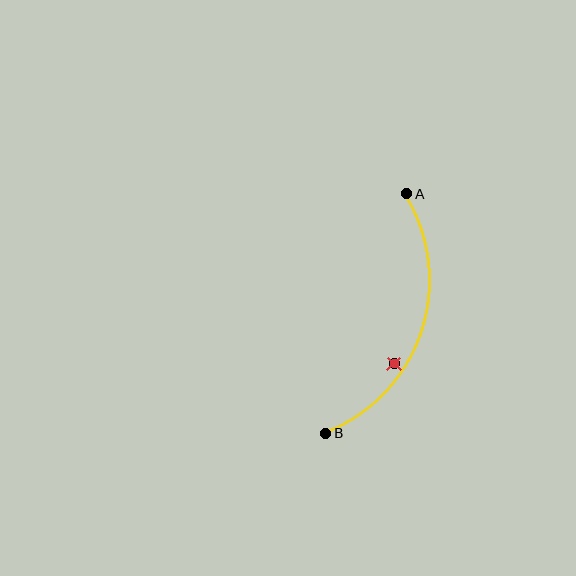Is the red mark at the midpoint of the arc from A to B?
No — the red mark does not lie on the arc at all. It sits slightly inside the curve.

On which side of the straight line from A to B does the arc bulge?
The arc bulges to the right of the straight line connecting A and B.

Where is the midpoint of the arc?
The arc midpoint is the point on the curve farthest from the straight line joining A and B. It sits to the right of that line.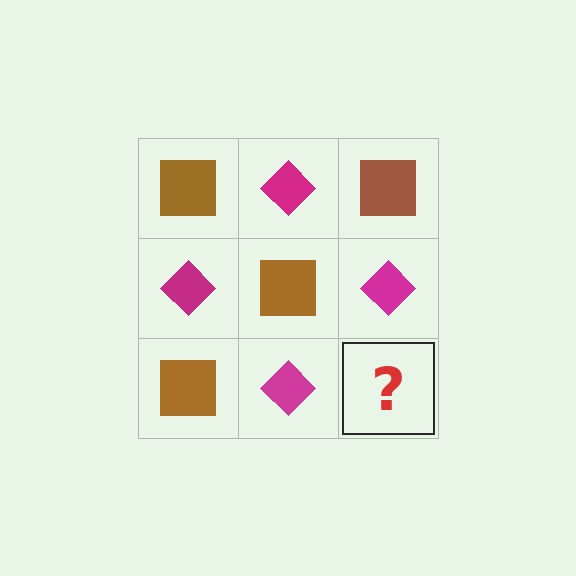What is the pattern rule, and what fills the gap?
The rule is that it alternates brown square and magenta diamond in a checkerboard pattern. The gap should be filled with a brown square.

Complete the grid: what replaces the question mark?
The question mark should be replaced with a brown square.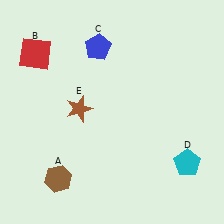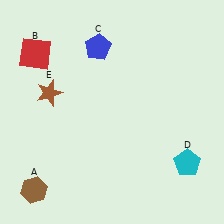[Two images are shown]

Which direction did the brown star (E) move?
The brown star (E) moved left.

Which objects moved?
The objects that moved are: the brown hexagon (A), the brown star (E).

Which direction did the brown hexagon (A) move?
The brown hexagon (A) moved left.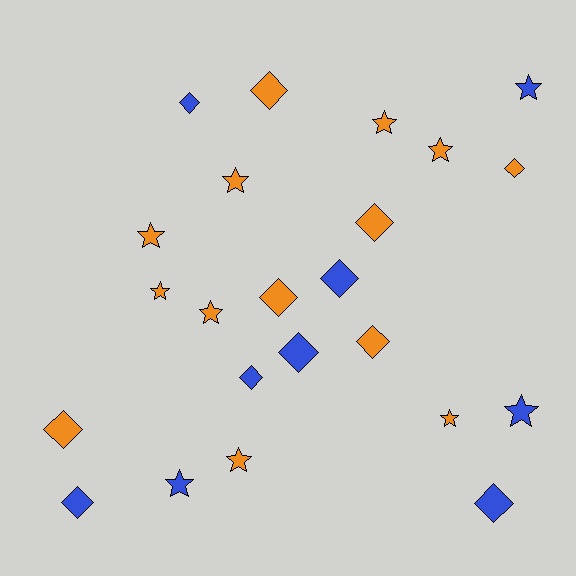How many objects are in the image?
There are 23 objects.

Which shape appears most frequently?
Diamond, with 12 objects.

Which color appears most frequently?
Orange, with 14 objects.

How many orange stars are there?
There are 8 orange stars.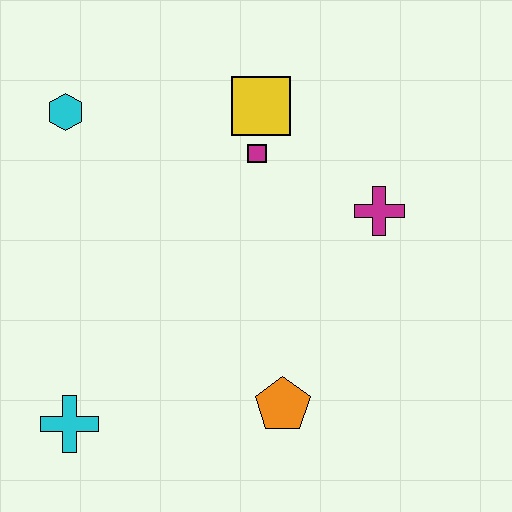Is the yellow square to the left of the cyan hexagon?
No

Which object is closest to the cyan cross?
The orange pentagon is closest to the cyan cross.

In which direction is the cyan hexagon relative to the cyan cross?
The cyan hexagon is above the cyan cross.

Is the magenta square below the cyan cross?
No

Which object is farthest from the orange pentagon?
The cyan hexagon is farthest from the orange pentagon.